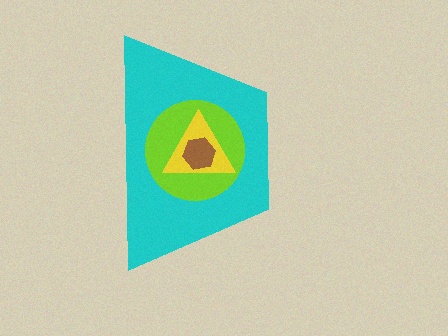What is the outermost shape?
The cyan trapezoid.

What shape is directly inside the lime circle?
The yellow triangle.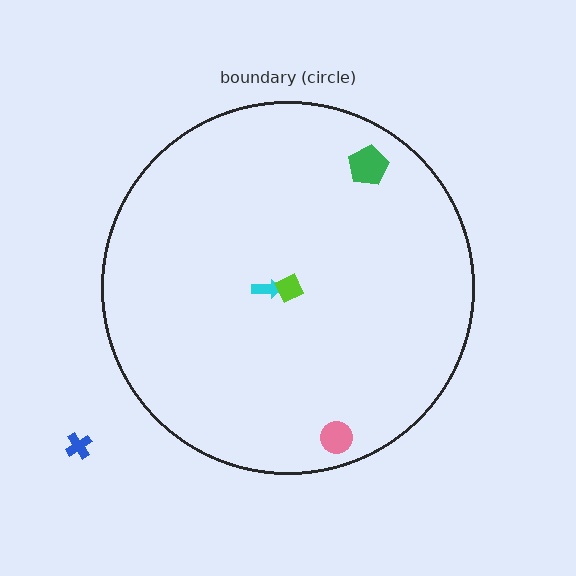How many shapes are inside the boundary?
4 inside, 1 outside.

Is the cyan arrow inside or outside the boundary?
Inside.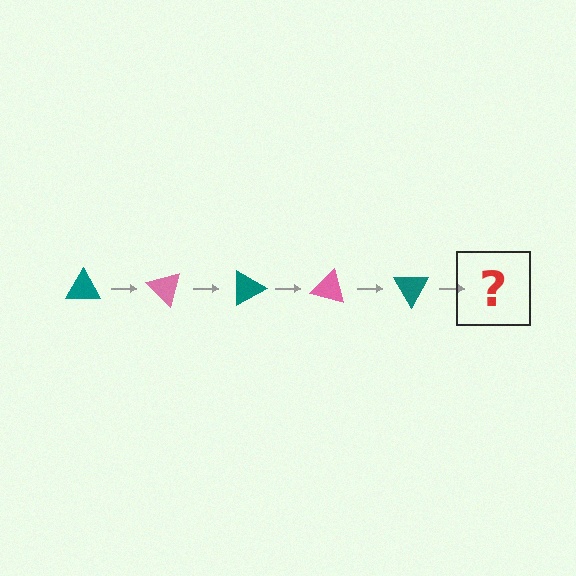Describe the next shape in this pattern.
It should be a pink triangle, rotated 225 degrees from the start.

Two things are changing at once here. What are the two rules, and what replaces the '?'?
The two rules are that it rotates 45 degrees each step and the color cycles through teal and pink. The '?' should be a pink triangle, rotated 225 degrees from the start.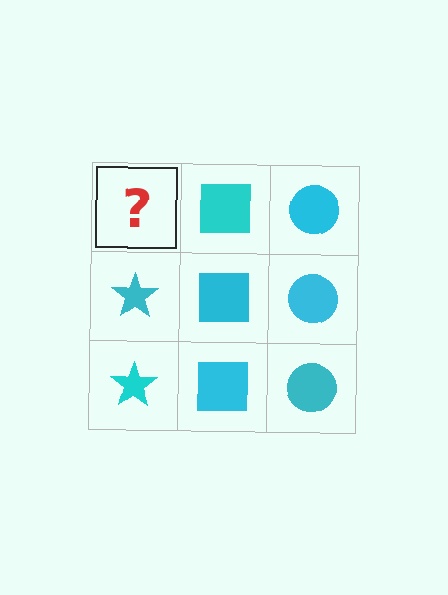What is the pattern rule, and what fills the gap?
The rule is that each column has a consistent shape. The gap should be filled with a cyan star.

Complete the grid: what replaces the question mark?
The question mark should be replaced with a cyan star.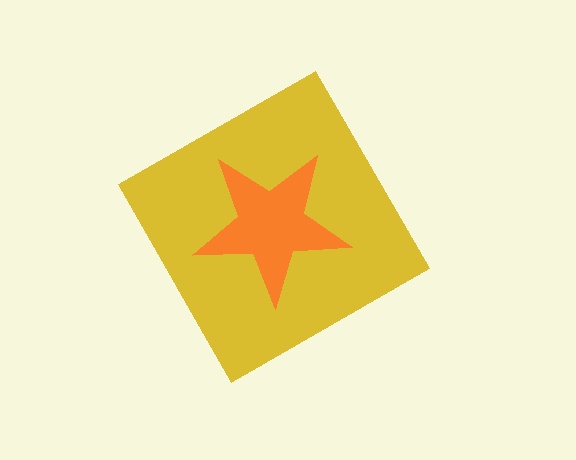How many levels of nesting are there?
2.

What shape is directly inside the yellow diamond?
The orange star.